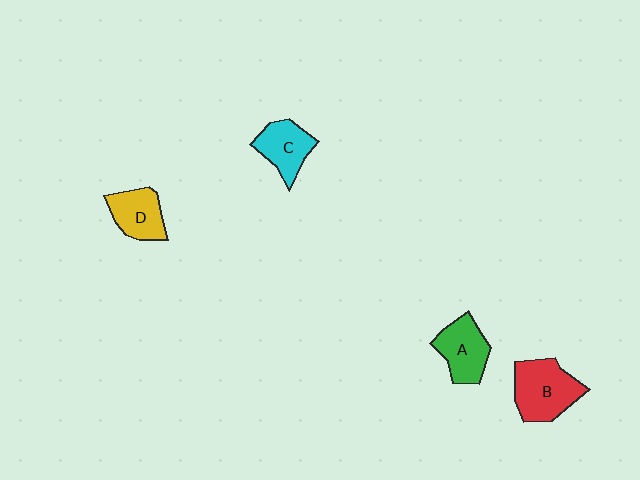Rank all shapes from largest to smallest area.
From largest to smallest: B (red), A (green), C (cyan), D (yellow).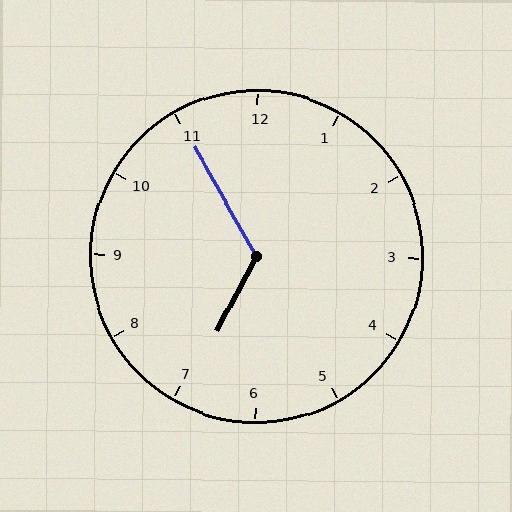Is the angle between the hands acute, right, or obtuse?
It is obtuse.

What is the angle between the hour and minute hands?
Approximately 122 degrees.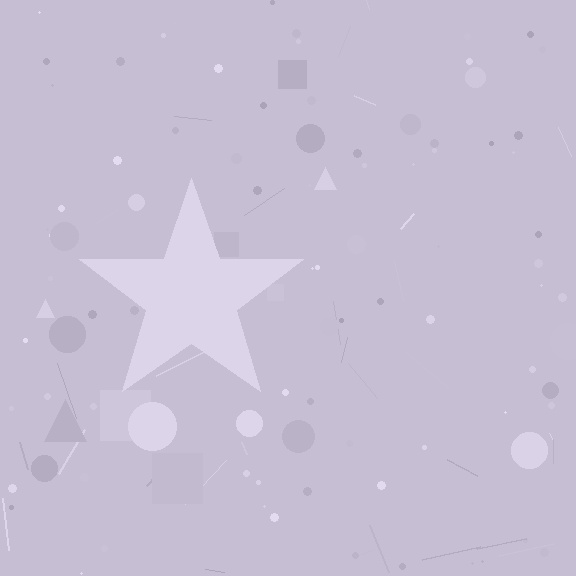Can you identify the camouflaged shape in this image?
The camouflaged shape is a star.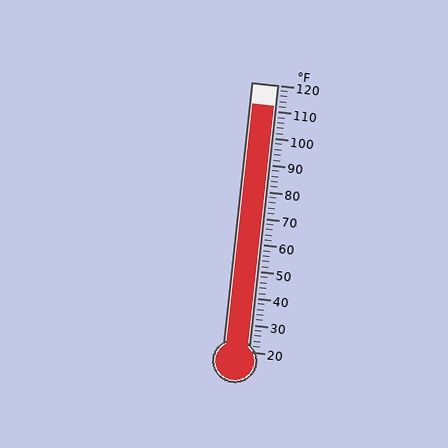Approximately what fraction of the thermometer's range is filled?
The thermometer is filled to approximately 90% of its range.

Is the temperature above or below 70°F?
The temperature is above 70°F.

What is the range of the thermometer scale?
The thermometer scale ranges from 20°F to 120°F.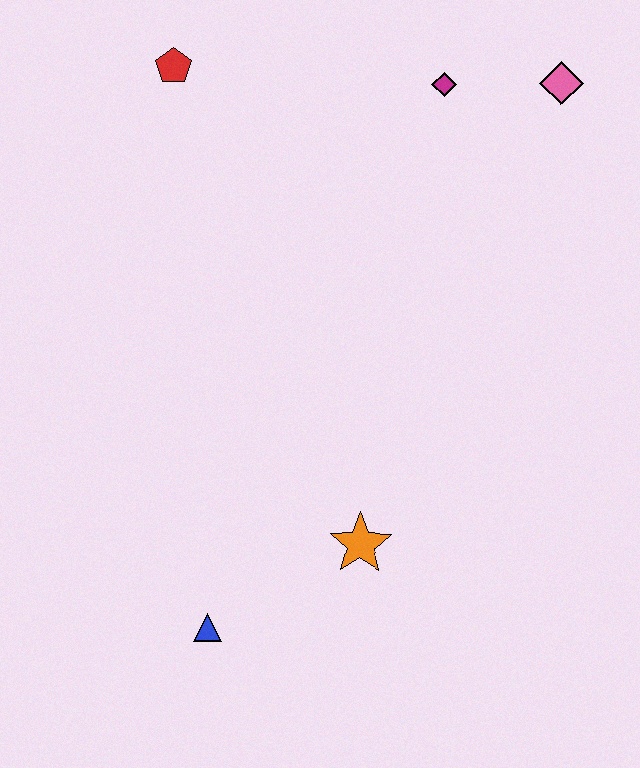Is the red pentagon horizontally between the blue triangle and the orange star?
No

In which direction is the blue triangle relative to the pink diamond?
The blue triangle is below the pink diamond.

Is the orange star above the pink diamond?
No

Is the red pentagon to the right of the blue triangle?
No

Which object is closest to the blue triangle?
The orange star is closest to the blue triangle.